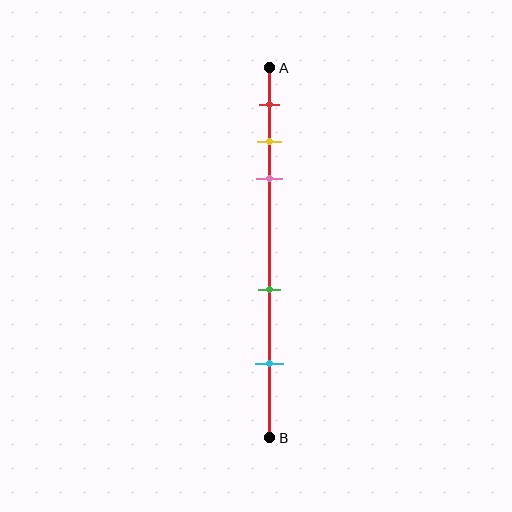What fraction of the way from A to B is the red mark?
The red mark is approximately 10% (0.1) of the way from A to B.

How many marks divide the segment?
There are 5 marks dividing the segment.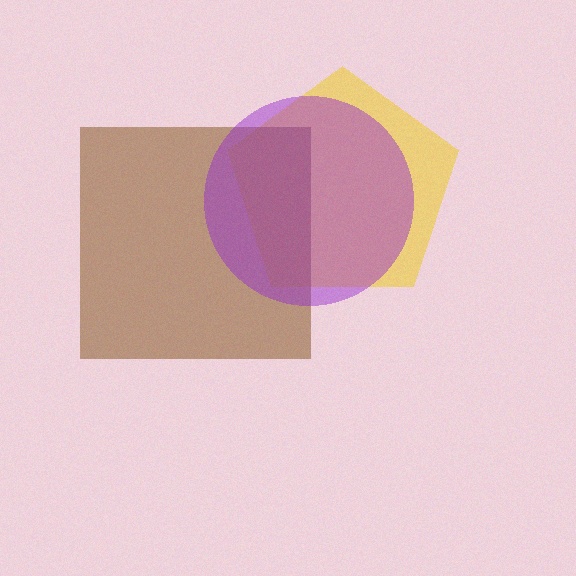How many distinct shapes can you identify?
There are 3 distinct shapes: a yellow pentagon, a brown square, a purple circle.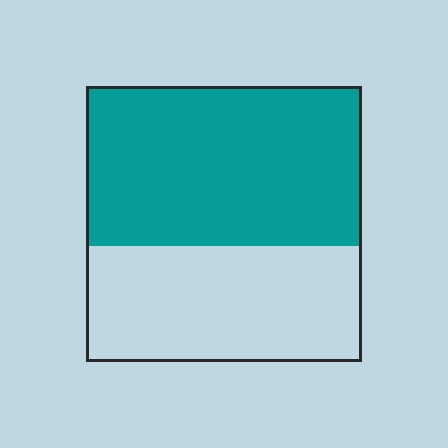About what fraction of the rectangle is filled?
About three fifths (3/5).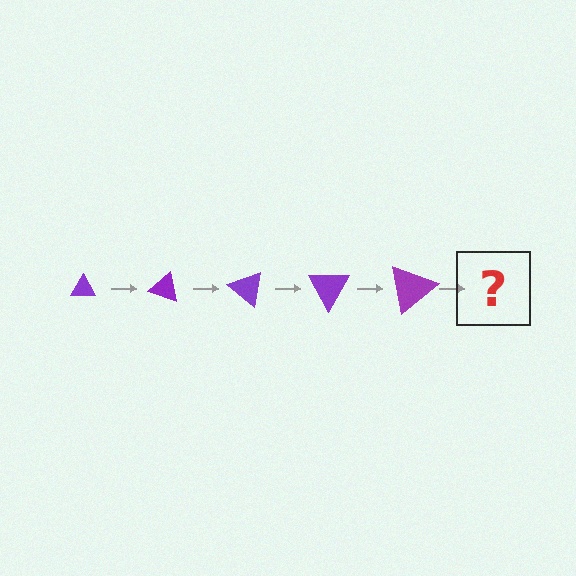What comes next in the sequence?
The next element should be a triangle, larger than the previous one and rotated 100 degrees from the start.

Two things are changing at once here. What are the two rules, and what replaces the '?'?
The two rules are that the triangle grows larger each step and it rotates 20 degrees each step. The '?' should be a triangle, larger than the previous one and rotated 100 degrees from the start.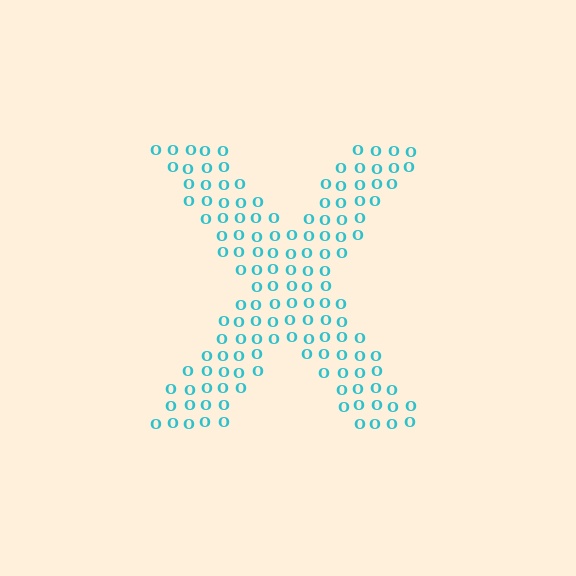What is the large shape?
The large shape is the letter X.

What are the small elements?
The small elements are letter O's.